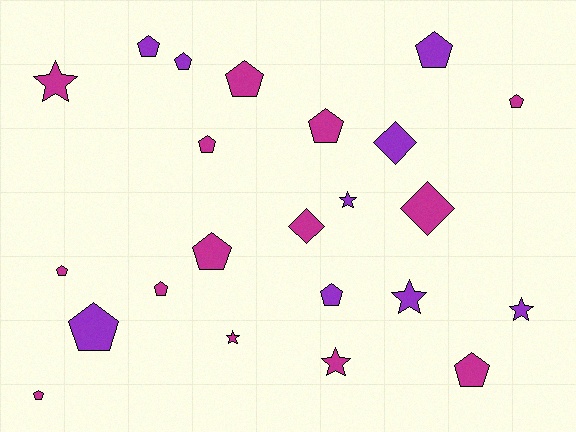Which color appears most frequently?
Magenta, with 14 objects.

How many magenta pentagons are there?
There are 9 magenta pentagons.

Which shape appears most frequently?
Pentagon, with 14 objects.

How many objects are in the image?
There are 23 objects.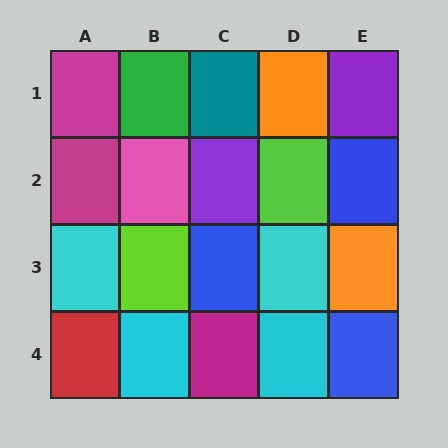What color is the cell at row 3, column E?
Orange.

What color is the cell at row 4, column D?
Cyan.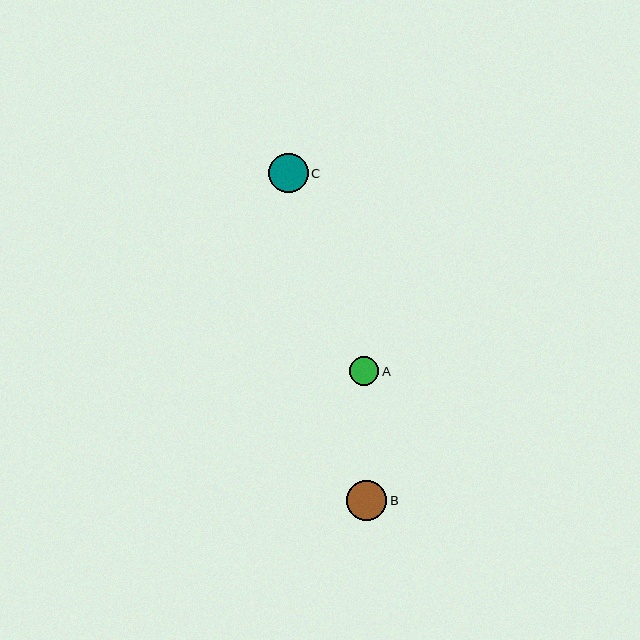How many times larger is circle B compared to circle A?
Circle B is approximately 1.4 times the size of circle A.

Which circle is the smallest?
Circle A is the smallest with a size of approximately 29 pixels.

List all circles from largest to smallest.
From largest to smallest: B, C, A.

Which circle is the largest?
Circle B is the largest with a size of approximately 41 pixels.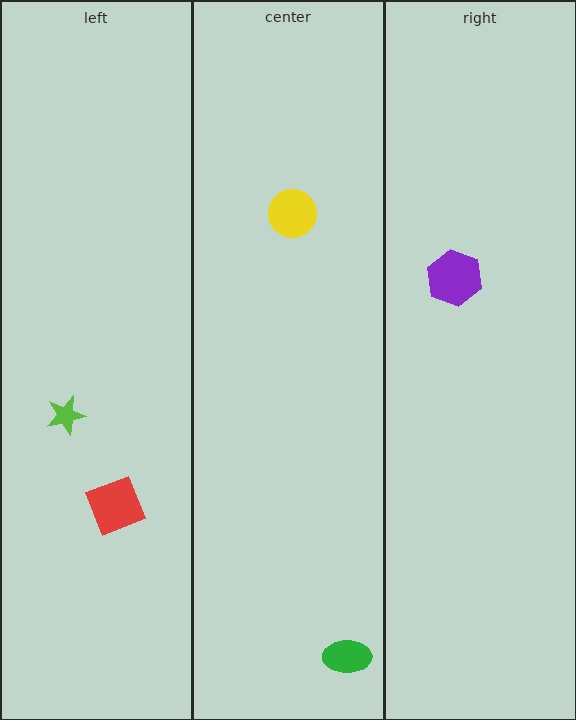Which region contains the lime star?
The left region.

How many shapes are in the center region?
2.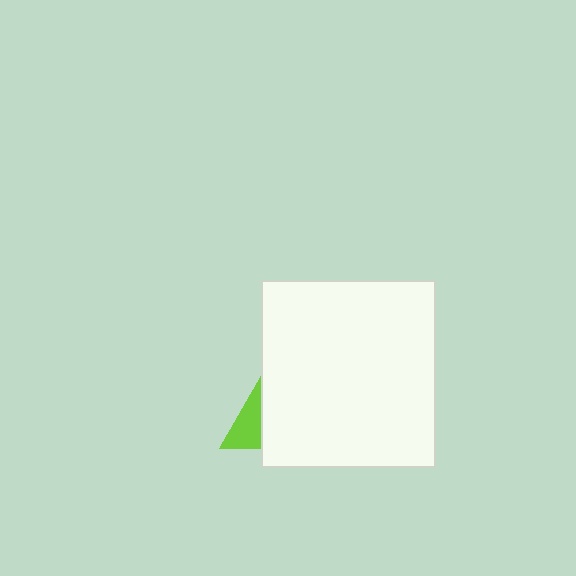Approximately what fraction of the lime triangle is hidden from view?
Roughly 59% of the lime triangle is hidden behind the white rectangle.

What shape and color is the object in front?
The object in front is a white rectangle.